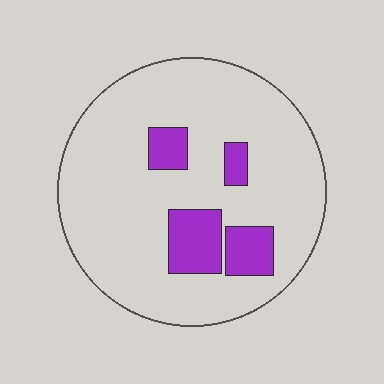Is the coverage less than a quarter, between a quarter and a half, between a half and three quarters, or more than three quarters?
Less than a quarter.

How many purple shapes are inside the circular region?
4.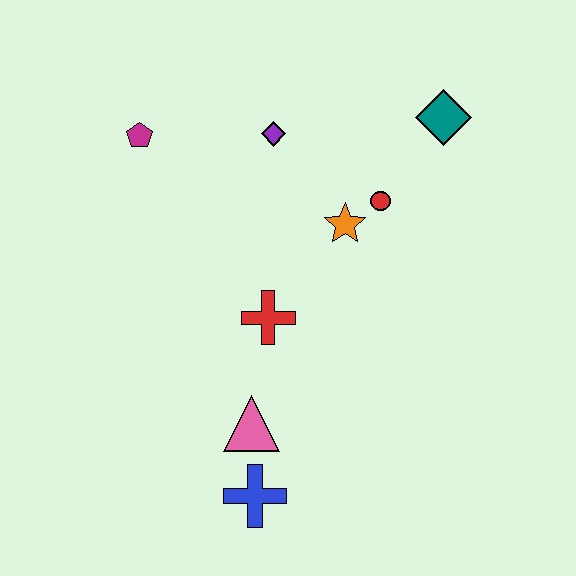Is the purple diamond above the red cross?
Yes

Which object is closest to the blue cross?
The pink triangle is closest to the blue cross.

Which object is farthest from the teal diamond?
The blue cross is farthest from the teal diamond.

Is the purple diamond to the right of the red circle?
No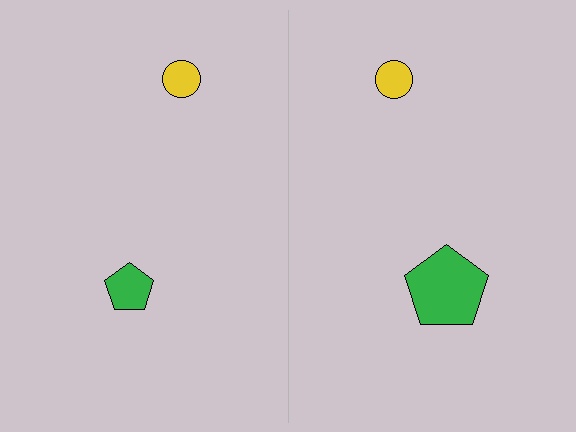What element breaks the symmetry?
The green pentagon on the right side has a different size than its mirror counterpart.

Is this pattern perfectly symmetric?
No, the pattern is not perfectly symmetric. The green pentagon on the right side has a different size than its mirror counterpart.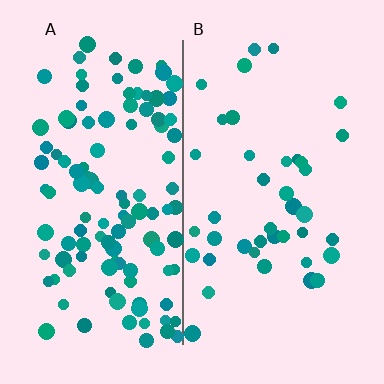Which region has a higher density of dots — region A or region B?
A (the left).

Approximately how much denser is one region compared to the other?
Approximately 2.9× — region A over region B.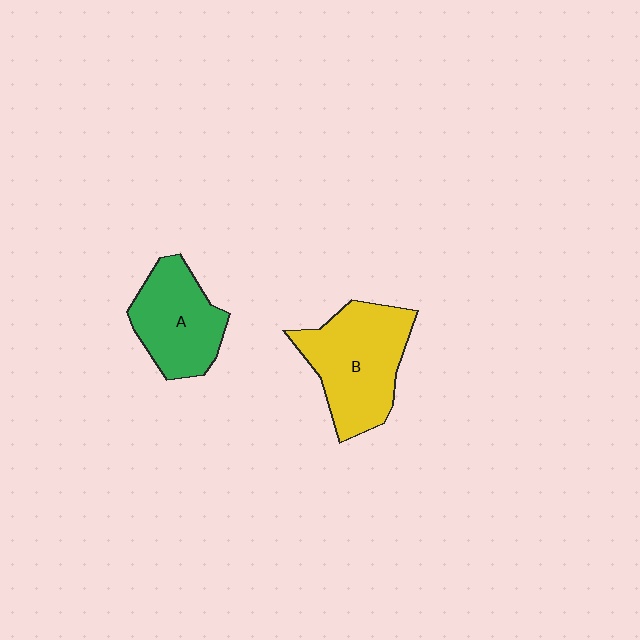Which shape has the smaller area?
Shape A (green).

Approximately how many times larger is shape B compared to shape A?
Approximately 1.3 times.